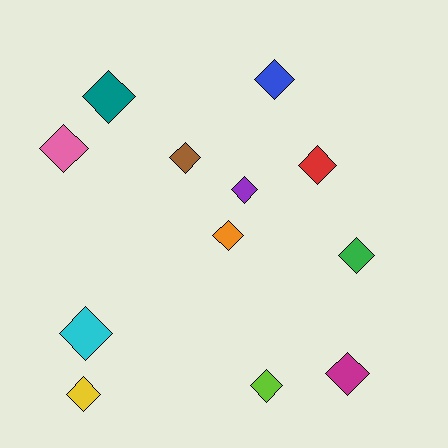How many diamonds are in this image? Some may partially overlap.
There are 12 diamonds.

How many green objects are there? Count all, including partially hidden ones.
There is 1 green object.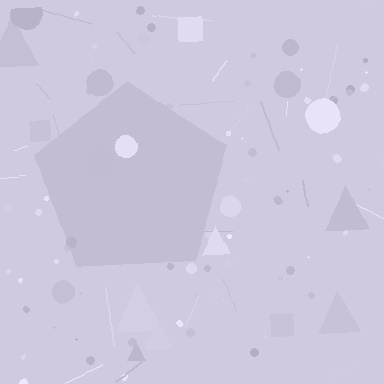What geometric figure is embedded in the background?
A pentagon is embedded in the background.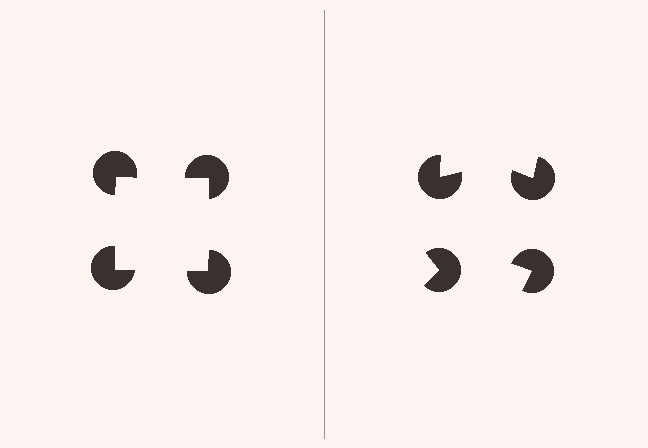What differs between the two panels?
The pac-man discs are positioned identically on both sides; only the wedge orientations differ. On the left they align to a square; on the right they are misaligned.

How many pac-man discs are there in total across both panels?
8 — 4 on each side.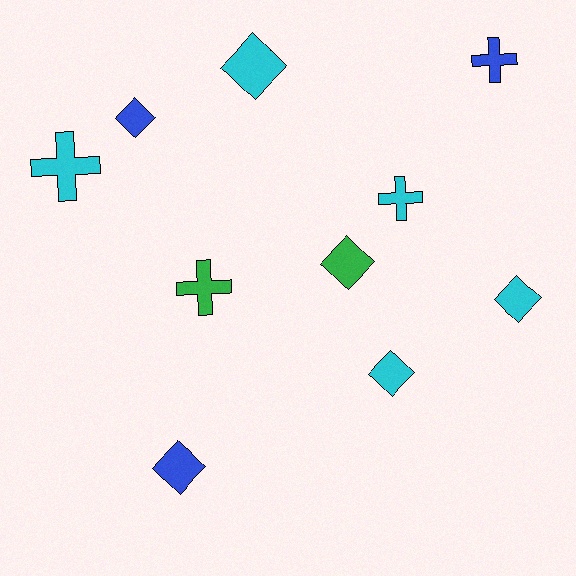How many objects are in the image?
There are 10 objects.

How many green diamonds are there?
There is 1 green diamond.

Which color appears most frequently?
Cyan, with 5 objects.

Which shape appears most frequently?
Diamond, with 6 objects.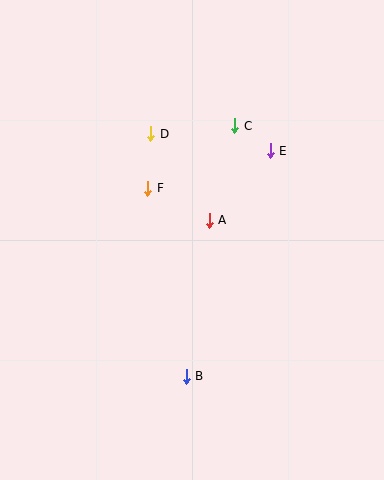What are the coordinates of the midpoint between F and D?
The midpoint between F and D is at (149, 161).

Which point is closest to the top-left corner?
Point D is closest to the top-left corner.